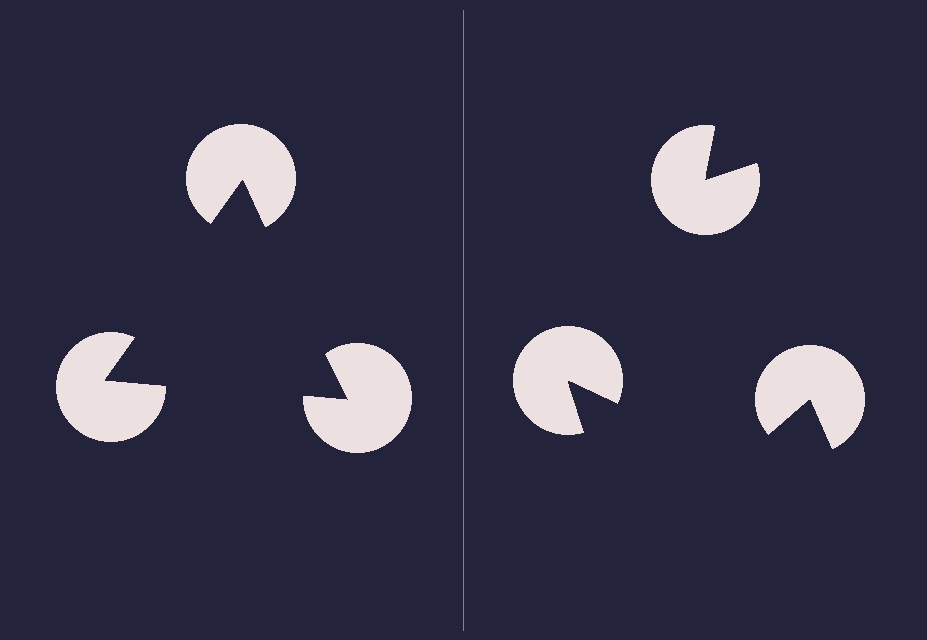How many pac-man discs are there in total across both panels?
6 — 3 on each side.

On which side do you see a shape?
An illusory triangle appears on the left side. On the right side the wedge cuts are rotated, so no coherent shape forms.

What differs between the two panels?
The pac-man discs are positioned identically on both sides; only the wedge orientations differ. On the left they align to a triangle; on the right they are misaligned.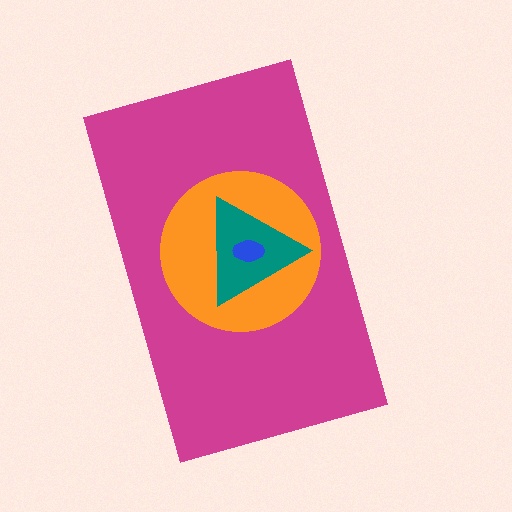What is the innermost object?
The blue ellipse.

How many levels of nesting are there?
4.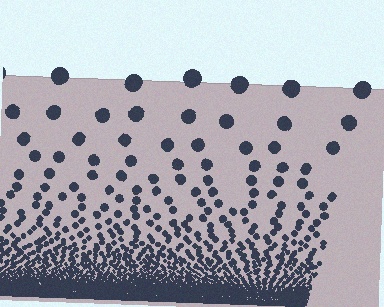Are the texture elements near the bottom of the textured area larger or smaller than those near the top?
Smaller. The gradient is inverted — elements near the bottom are smaller and denser.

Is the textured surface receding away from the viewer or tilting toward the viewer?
The surface appears to tilt toward the viewer. Texture elements get larger and sparser toward the top.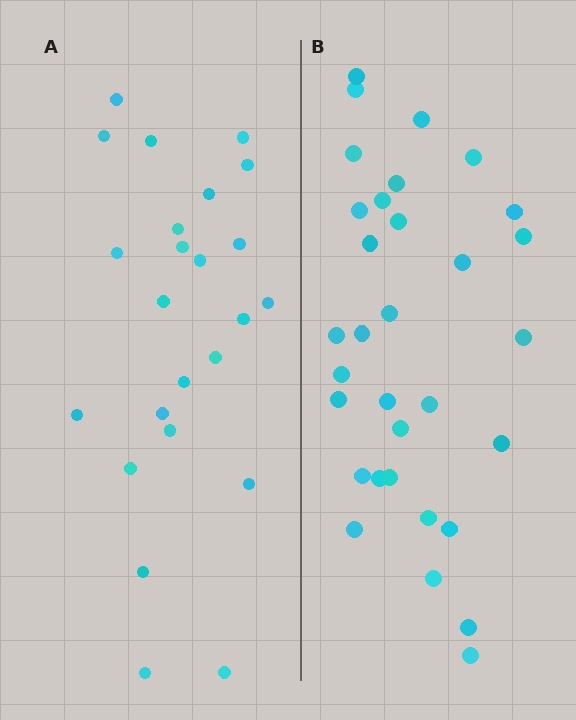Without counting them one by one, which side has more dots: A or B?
Region B (the right region) has more dots.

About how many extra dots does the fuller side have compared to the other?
Region B has roughly 8 or so more dots than region A.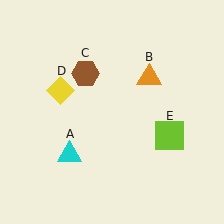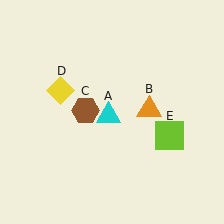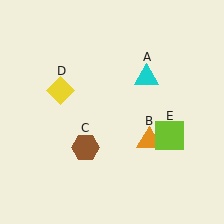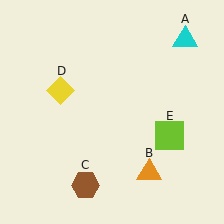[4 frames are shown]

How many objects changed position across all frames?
3 objects changed position: cyan triangle (object A), orange triangle (object B), brown hexagon (object C).